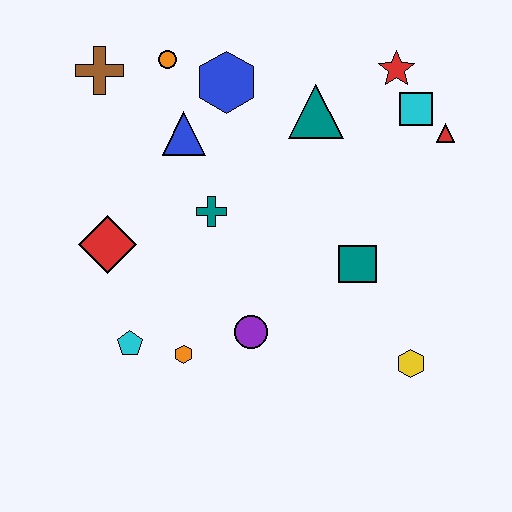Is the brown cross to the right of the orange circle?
No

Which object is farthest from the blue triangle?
The yellow hexagon is farthest from the blue triangle.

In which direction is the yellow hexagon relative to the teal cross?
The yellow hexagon is to the right of the teal cross.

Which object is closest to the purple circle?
The orange hexagon is closest to the purple circle.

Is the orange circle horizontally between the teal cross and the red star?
No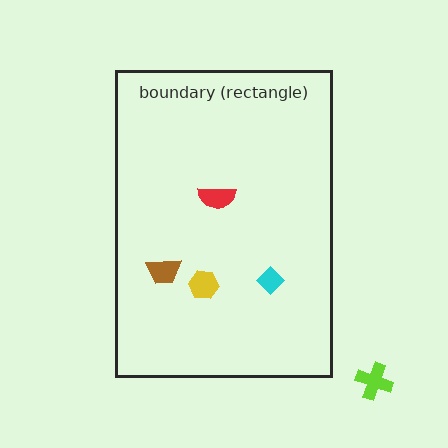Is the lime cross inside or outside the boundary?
Outside.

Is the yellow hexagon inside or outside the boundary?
Inside.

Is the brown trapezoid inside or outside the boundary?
Inside.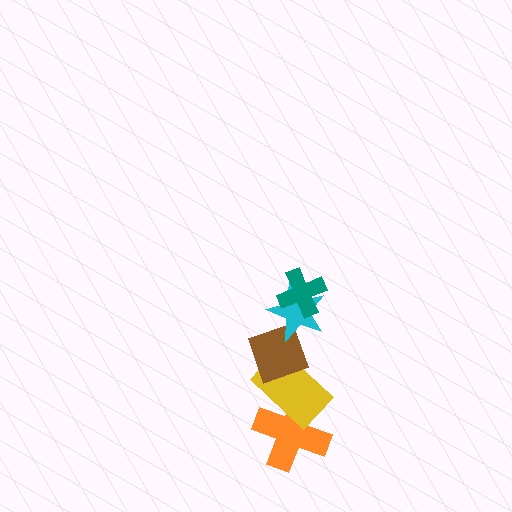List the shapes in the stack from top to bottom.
From top to bottom: the teal cross, the cyan star, the brown diamond, the yellow rectangle, the orange cross.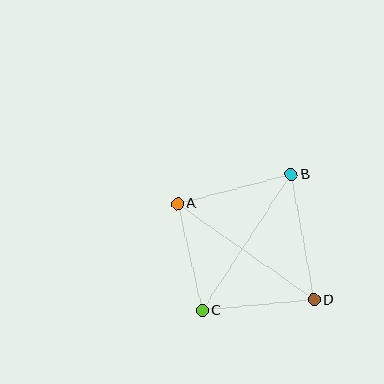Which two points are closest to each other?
Points A and C are closest to each other.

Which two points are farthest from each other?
Points A and D are farthest from each other.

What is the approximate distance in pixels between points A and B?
The distance between A and B is approximately 117 pixels.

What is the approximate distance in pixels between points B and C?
The distance between B and C is approximately 163 pixels.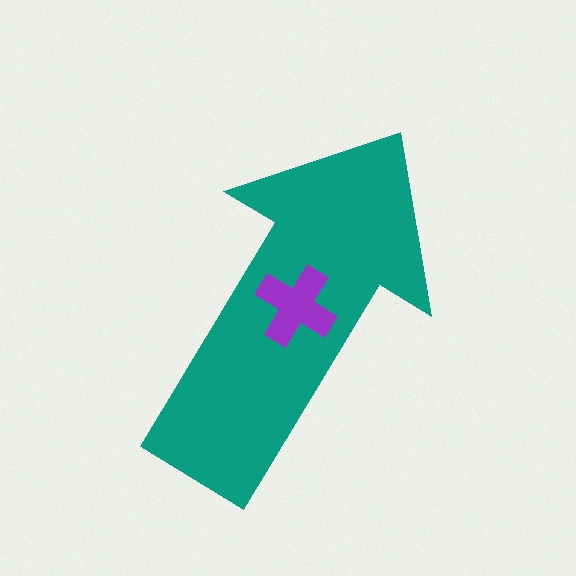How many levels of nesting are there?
2.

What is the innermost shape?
The purple cross.